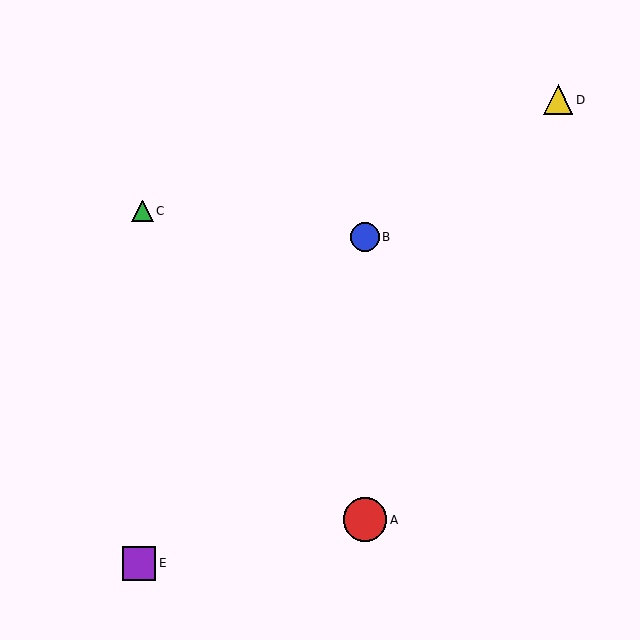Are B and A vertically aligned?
Yes, both are at x≈365.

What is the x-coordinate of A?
Object A is at x≈365.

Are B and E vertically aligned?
No, B is at x≈365 and E is at x≈139.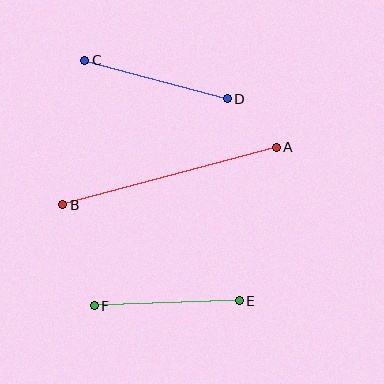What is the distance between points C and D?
The distance is approximately 147 pixels.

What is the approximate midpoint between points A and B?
The midpoint is at approximately (170, 176) pixels.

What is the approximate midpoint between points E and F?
The midpoint is at approximately (167, 303) pixels.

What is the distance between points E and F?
The distance is approximately 145 pixels.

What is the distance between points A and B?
The distance is approximately 221 pixels.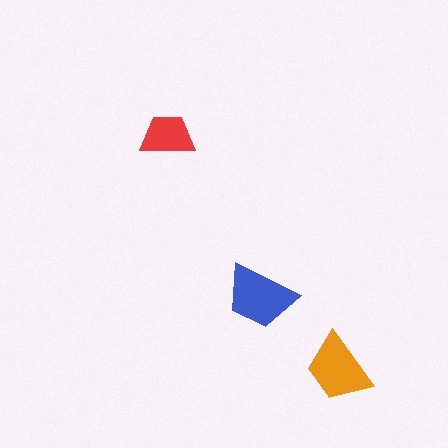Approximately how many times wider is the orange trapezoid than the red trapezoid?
About 1.5 times wider.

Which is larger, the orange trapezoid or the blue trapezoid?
The blue one.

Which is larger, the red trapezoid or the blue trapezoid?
The blue one.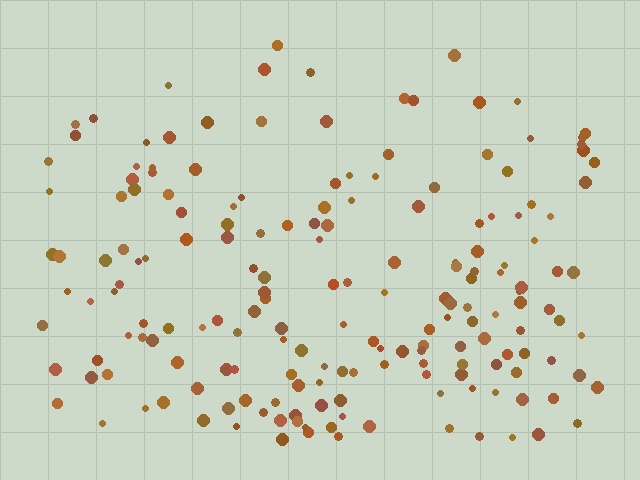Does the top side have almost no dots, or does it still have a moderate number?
Still a moderate number, just noticeably fewer than the bottom.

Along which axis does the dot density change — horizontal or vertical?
Vertical.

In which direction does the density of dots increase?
From top to bottom, with the bottom side densest.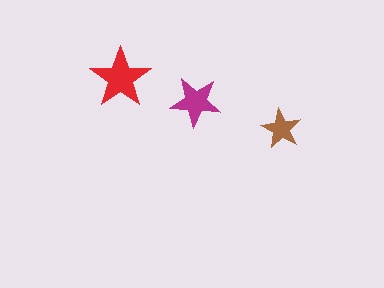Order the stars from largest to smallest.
the red one, the magenta one, the brown one.